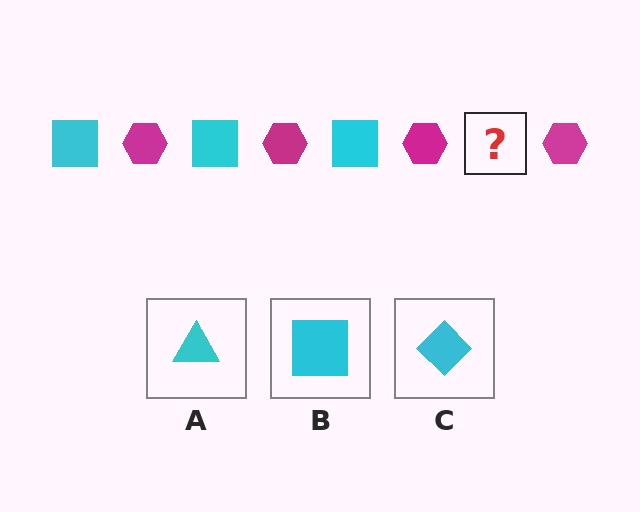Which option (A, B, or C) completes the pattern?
B.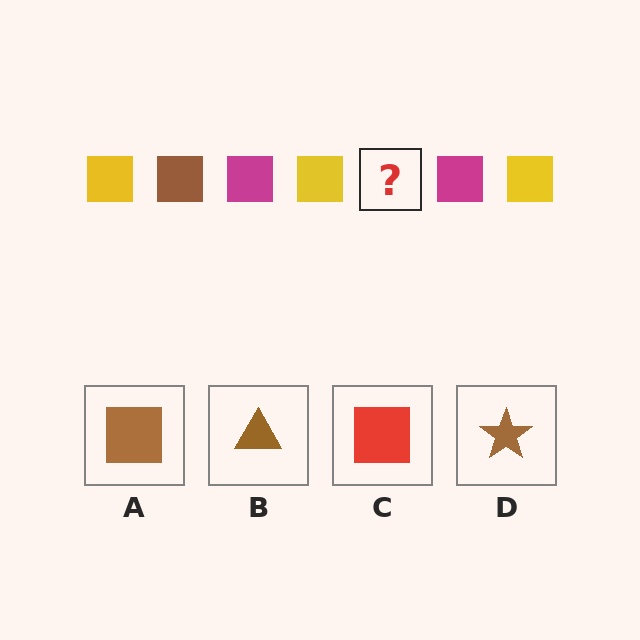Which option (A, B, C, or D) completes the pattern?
A.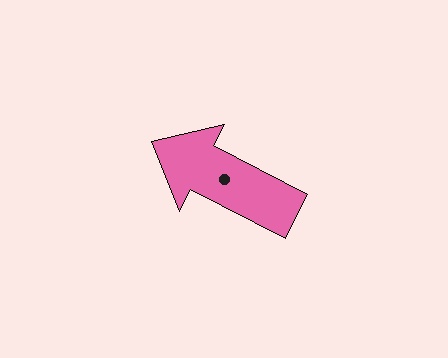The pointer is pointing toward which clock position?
Roughly 10 o'clock.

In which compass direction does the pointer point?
Northwest.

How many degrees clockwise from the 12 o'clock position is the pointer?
Approximately 297 degrees.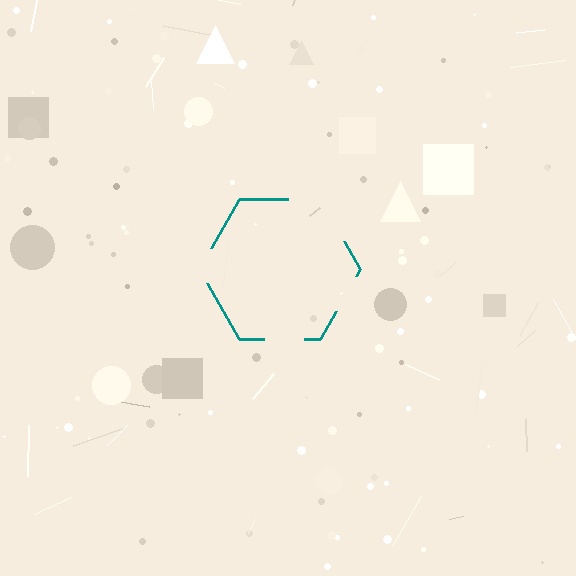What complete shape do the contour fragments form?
The contour fragments form a hexagon.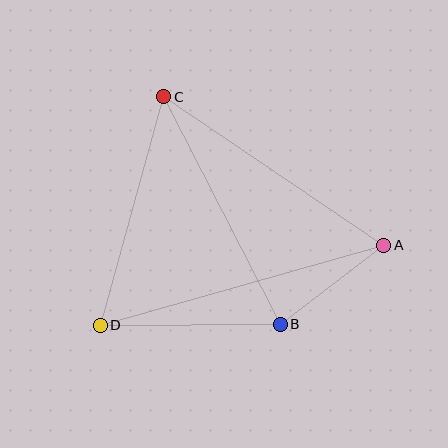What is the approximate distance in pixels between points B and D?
The distance between B and D is approximately 180 pixels.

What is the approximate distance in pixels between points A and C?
The distance between A and C is approximately 265 pixels.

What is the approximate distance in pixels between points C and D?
The distance between C and D is approximately 237 pixels.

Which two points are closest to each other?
Points A and B are closest to each other.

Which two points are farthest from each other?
Points A and D are farthest from each other.